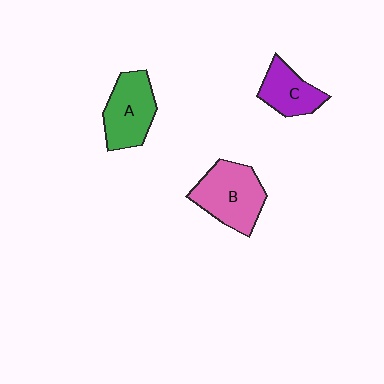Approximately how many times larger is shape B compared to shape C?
Approximately 1.5 times.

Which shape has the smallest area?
Shape C (purple).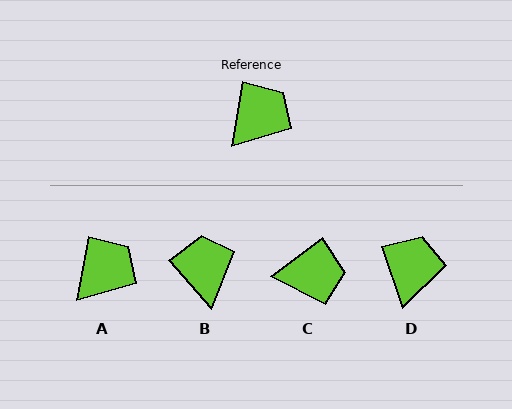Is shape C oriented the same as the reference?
No, it is off by about 43 degrees.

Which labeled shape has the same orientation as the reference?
A.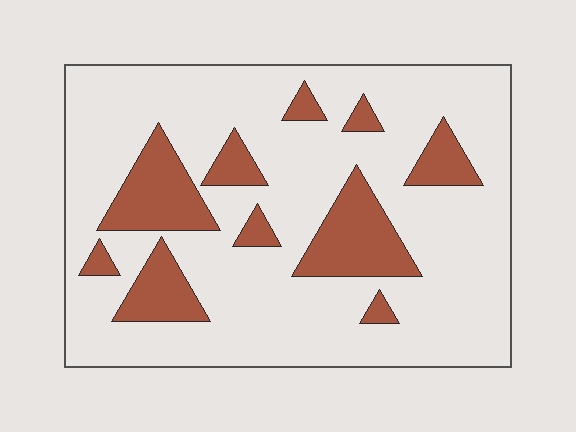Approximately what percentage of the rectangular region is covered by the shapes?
Approximately 20%.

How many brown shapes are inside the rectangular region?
10.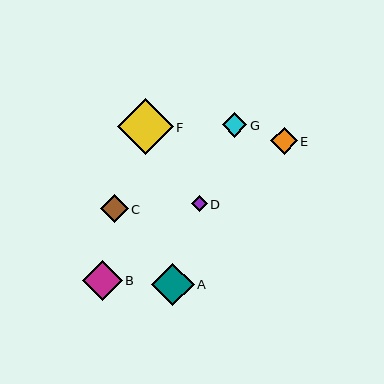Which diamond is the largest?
Diamond F is the largest with a size of approximately 56 pixels.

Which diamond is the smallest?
Diamond D is the smallest with a size of approximately 16 pixels.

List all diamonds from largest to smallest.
From largest to smallest: F, A, B, C, E, G, D.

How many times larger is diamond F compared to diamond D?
Diamond F is approximately 3.4 times the size of diamond D.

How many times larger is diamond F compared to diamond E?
Diamond F is approximately 2.1 times the size of diamond E.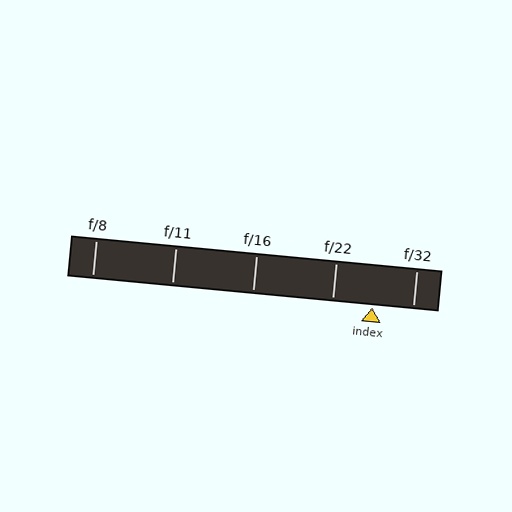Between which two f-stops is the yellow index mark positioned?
The index mark is between f/22 and f/32.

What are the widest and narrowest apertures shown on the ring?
The widest aperture shown is f/8 and the narrowest is f/32.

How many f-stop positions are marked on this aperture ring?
There are 5 f-stop positions marked.